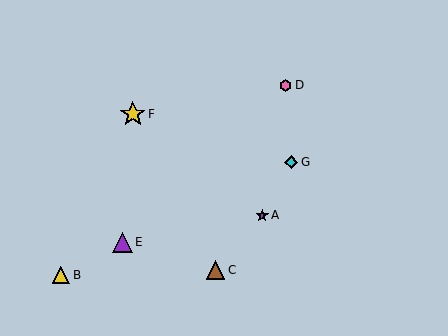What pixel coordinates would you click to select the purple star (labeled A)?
Click at (262, 215) to select the purple star A.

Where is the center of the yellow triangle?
The center of the yellow triangle is at (61, 275).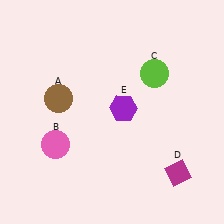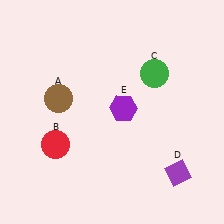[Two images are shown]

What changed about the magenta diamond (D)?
In Image 1, D is magenta. In Image 2, it changed to purple.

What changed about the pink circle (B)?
In Image 1, B is pink. In Image 2, it changed to red.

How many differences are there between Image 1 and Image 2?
There are 3 differences between the two images.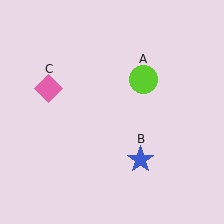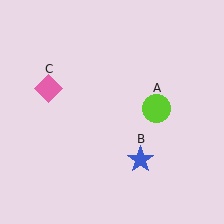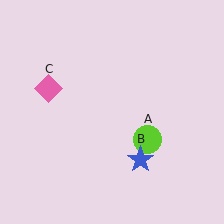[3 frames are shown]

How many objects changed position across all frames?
1 object changed position: lime circle (object A).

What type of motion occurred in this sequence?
The lime circle (object A) rotated clockwise around the center of the scene.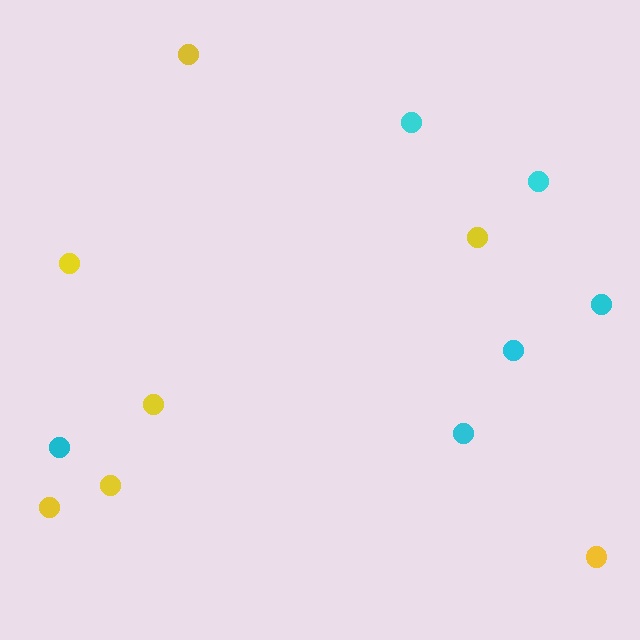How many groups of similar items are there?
There are 2 groups: one group of cyan circles (6) and one group of yellow circles (7).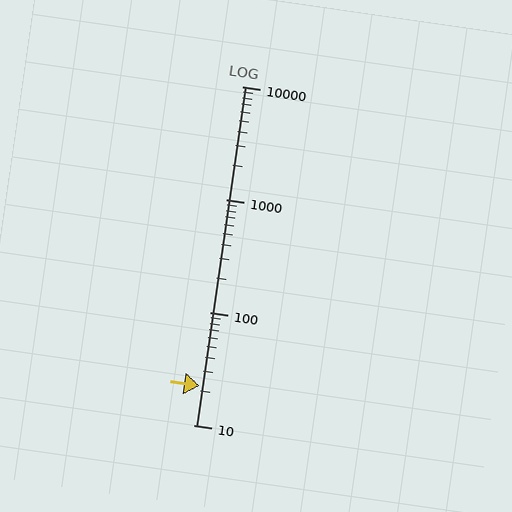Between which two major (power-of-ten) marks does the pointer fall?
The pointer is between 10 and 100.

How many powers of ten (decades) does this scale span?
The scale spans 3 decades, from 10 to 10000.